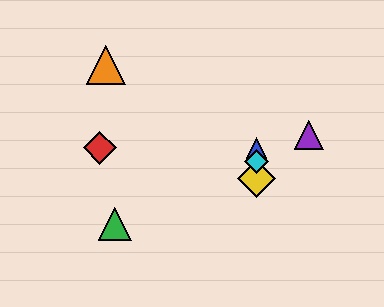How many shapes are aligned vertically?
3 shapes (the blue triangle, the yellow diamond, the cyan diamond) are aligned vertically.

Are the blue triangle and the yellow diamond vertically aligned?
Yes, both are at x≈256.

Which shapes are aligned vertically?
The blue triangle, the yellow diamond, the cyan diamond are aligned vertically.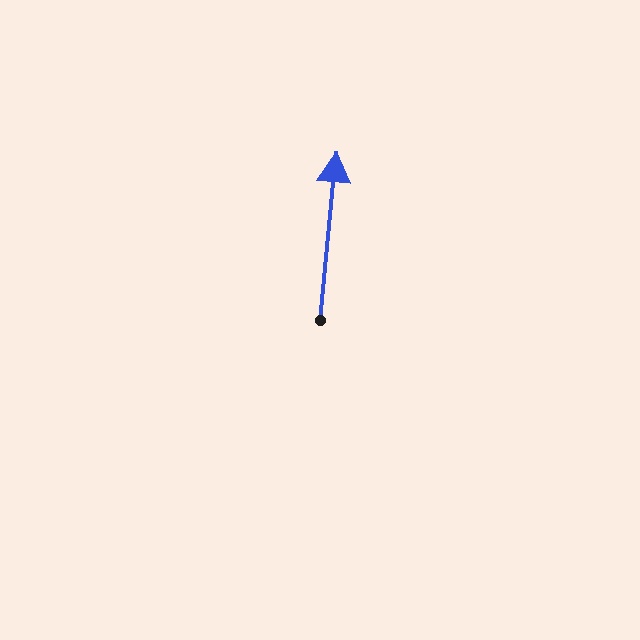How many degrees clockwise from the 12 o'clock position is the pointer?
Approximately 6 degrees.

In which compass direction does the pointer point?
North.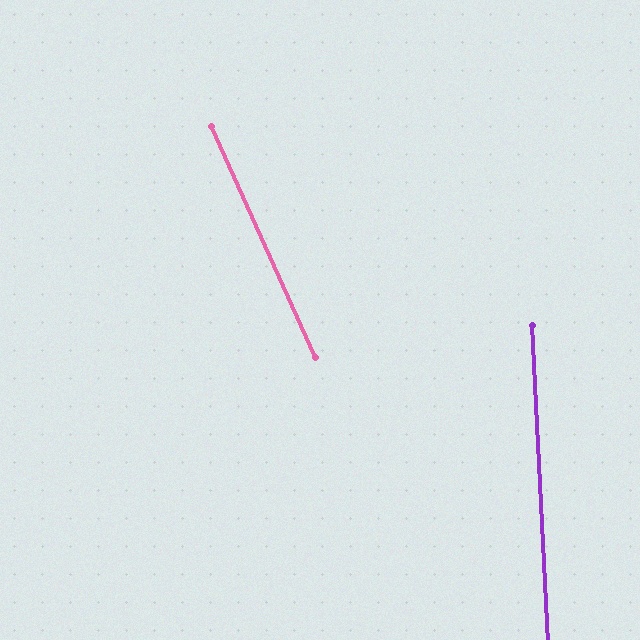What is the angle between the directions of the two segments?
Approximately 21 degrees.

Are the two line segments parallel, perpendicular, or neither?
Neither parallel nor perpendicular — they differ by about 21°.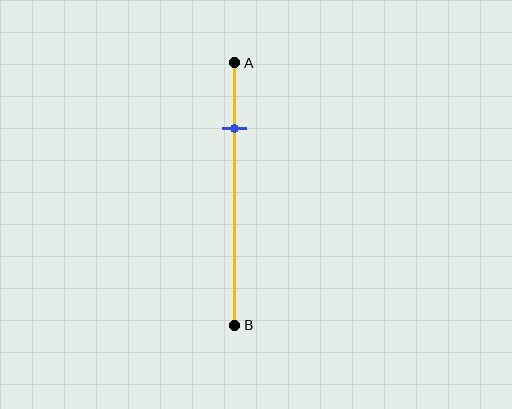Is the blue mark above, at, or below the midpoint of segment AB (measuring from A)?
The blue mark is above the midpoint of segment AB.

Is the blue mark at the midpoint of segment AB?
No, the mark is at about 25% from A, not at the 50% midpoint.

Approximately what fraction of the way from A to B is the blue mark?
The blue mark is approximately 25% of the way from A to B.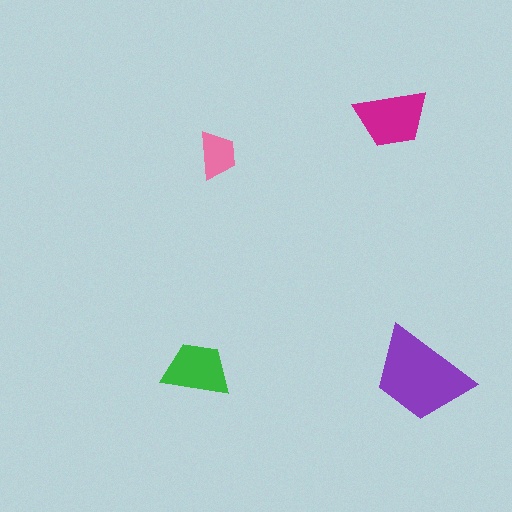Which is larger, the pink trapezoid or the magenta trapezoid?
The magenta one.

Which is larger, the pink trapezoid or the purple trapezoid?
The purple one.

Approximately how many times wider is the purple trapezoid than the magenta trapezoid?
About 1.5 times wider.